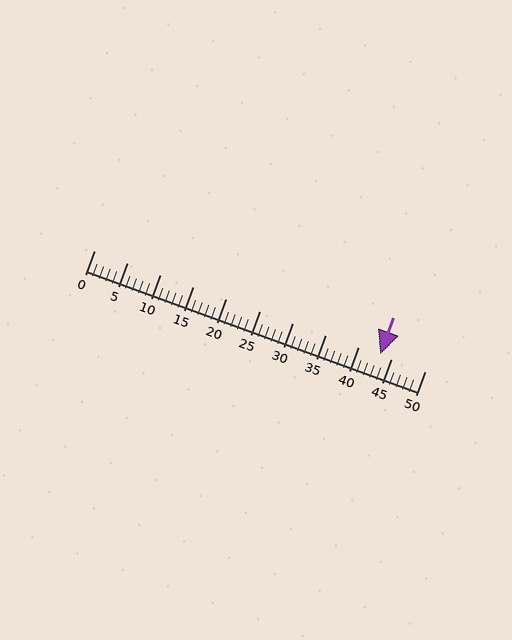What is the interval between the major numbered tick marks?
The major tick marks are spaced 5 units apart.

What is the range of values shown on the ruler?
The ruler shows values from 0 to 50.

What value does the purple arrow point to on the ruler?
The purple arrow points to approximately 43.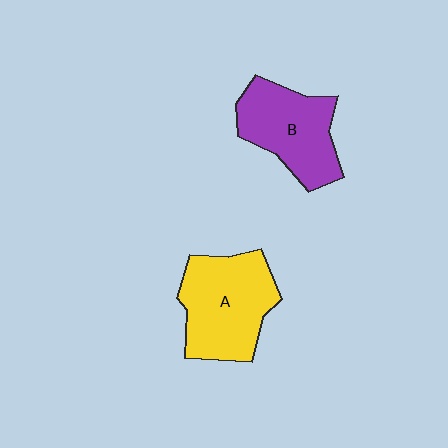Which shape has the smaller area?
Shape B (purple).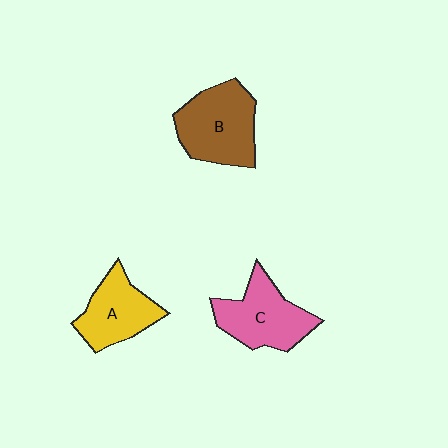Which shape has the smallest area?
Shape A (yellow).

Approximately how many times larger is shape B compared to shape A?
Approximately 1.3 times.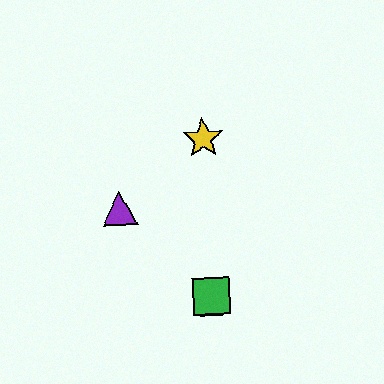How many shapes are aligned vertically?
4 shapes (the red triangle, the blue square, the green square, the yellow star) are aligned vertically.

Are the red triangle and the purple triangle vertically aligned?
No, the red triangle is at x≈212 and the purple triangle is at x≈120.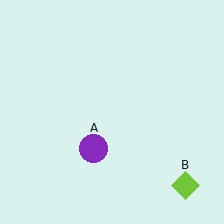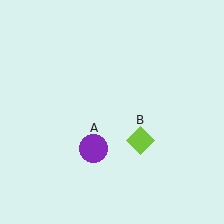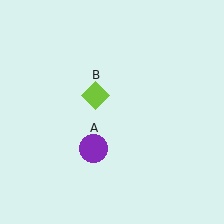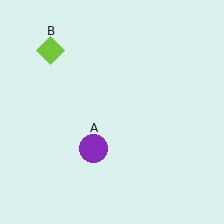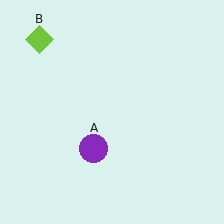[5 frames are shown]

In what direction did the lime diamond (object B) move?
The lime diamond (object B) moved up and to the left.